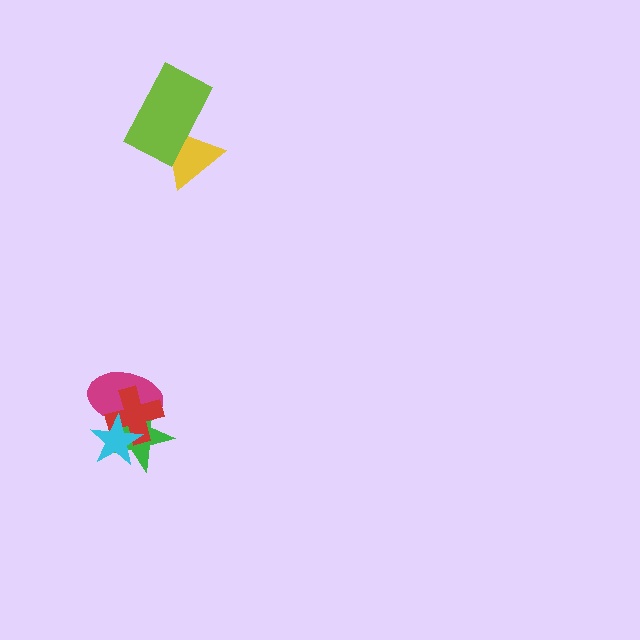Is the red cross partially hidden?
Yes, it is partially covered by another shape.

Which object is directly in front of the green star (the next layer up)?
The magenta ellipse is directly in front of the green star.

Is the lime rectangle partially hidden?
No, no other shape covers it.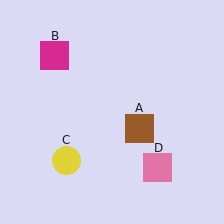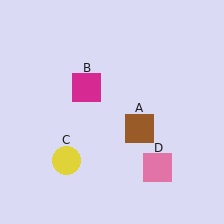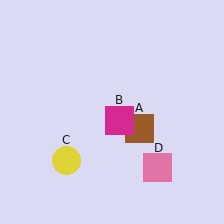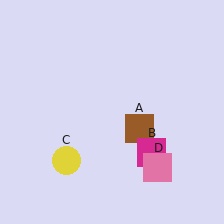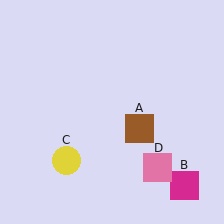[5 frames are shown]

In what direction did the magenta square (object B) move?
The magenta square (object B) moved down and to the right.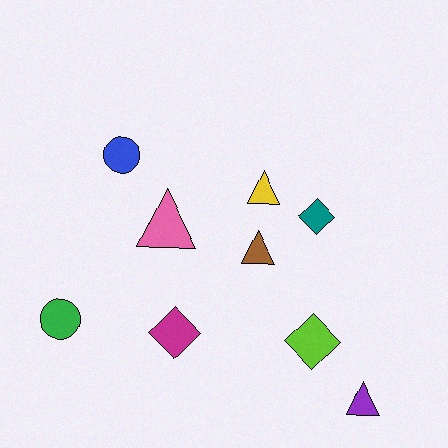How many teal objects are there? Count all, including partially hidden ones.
There is 1 teal object.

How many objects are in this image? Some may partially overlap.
There are 9 objects.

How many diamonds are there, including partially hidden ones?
There are 3 diamonds.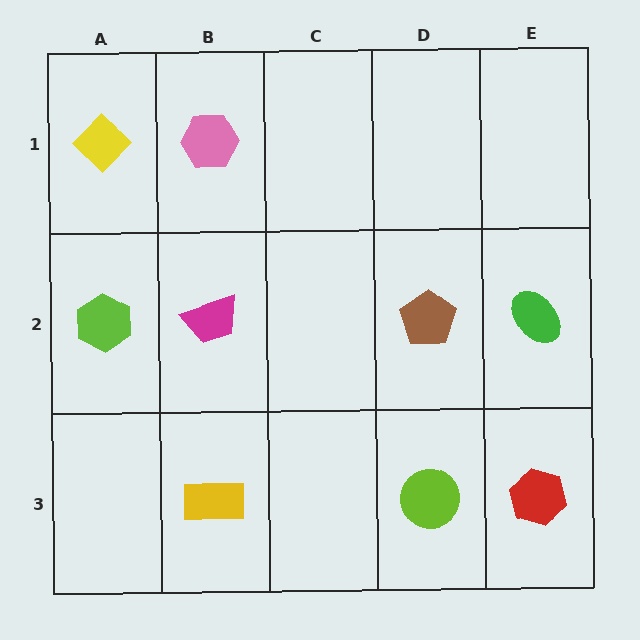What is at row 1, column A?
A yellow diamond.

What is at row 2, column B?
A magenta trapezoid.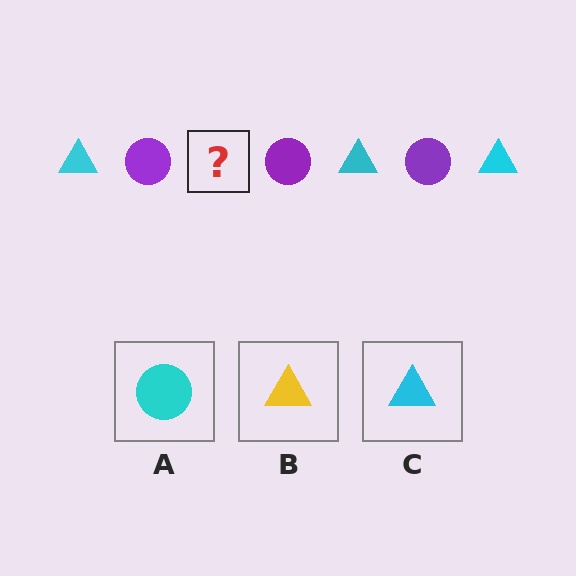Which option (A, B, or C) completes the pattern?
C.